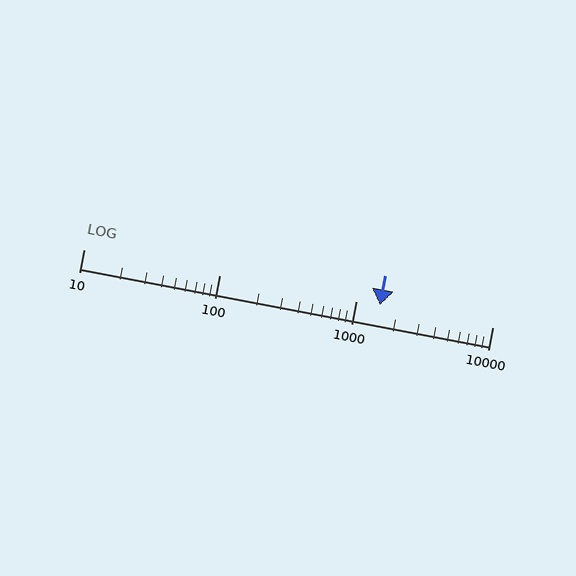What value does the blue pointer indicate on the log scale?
The pointer indicates approximately 1500.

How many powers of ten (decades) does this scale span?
The scale spans 3 decades, from 10 to 10000.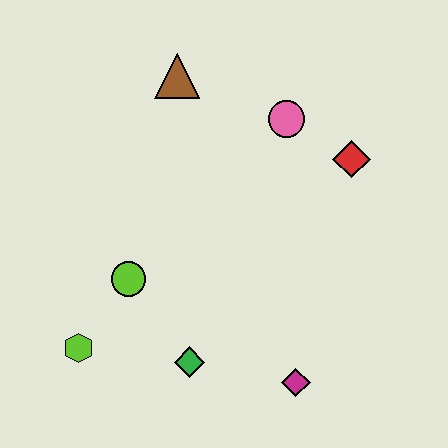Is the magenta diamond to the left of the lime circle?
No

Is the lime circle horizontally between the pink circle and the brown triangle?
No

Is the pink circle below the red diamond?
No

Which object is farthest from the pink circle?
The lime hexagon is farthest from the pink circle.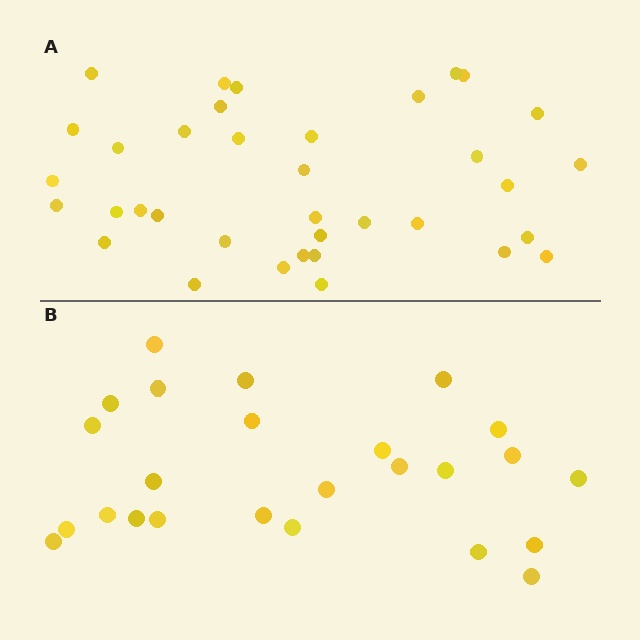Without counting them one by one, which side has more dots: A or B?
Region A (the top region) has more dots.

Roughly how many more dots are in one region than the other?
Region A has roughly 12 or so more dots than region B.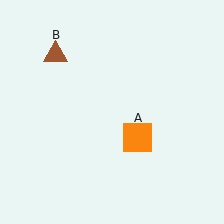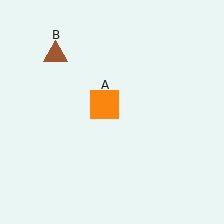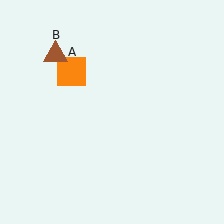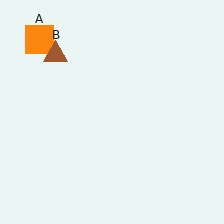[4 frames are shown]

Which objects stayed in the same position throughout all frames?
Brown triangle (object B) remained stationary.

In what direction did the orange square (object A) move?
The orange square (object A) moved up and to the left.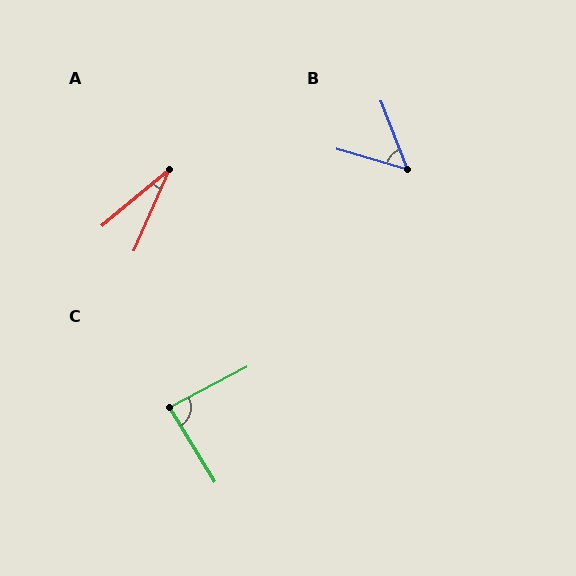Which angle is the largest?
C, at approximately 87 degrees.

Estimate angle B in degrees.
Approximately 52 degrees.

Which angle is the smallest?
A, at approximately 27 degrees.